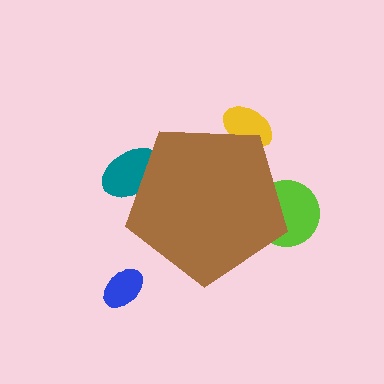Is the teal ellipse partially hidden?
Yes, the teal ellipse is partially hidden behind the brown pentagon.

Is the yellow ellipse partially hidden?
Yes, the yellow ellipse is partially hidden behind the brown pentagon.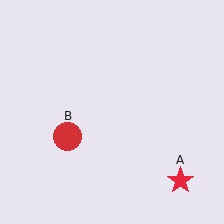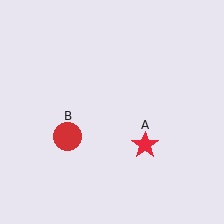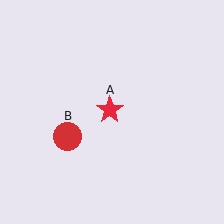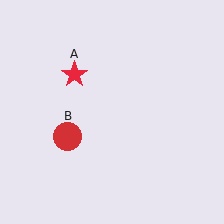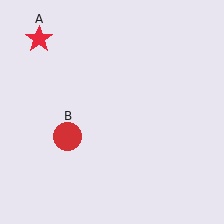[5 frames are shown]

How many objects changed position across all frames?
1 object changed position: red star (object A).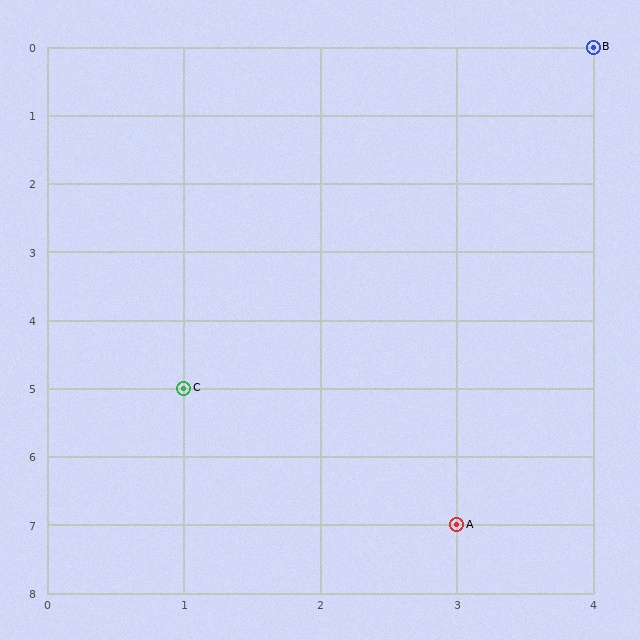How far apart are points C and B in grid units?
Points C and B are 3 columns and 5 rows apart (about 5.8 grid units diagonally).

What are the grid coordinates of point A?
Point A is at grid coordinates (3, 7).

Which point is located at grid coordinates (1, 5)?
Point C is at (1, 5).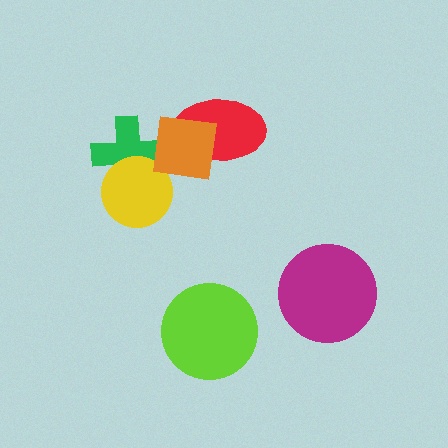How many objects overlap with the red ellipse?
1 object overlaps with the red ellipse.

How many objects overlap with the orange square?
3 objects overlap with the orange square.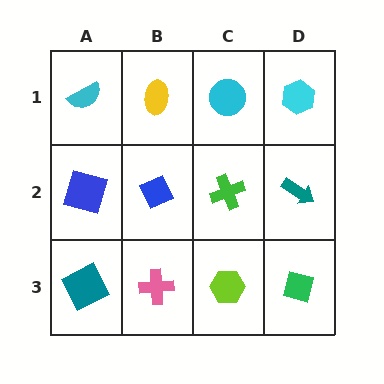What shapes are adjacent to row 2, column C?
A cyan circle (row 1, column C), a lime hexagon (row 3, column C), a blue diamond (row 2, column B), a teal arrow (row 2, column D).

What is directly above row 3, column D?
A teal arrow.